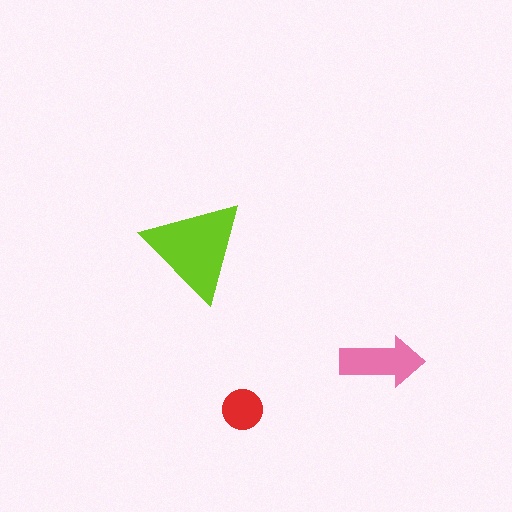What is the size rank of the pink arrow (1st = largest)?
2nd.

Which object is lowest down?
The red circle is bottommost.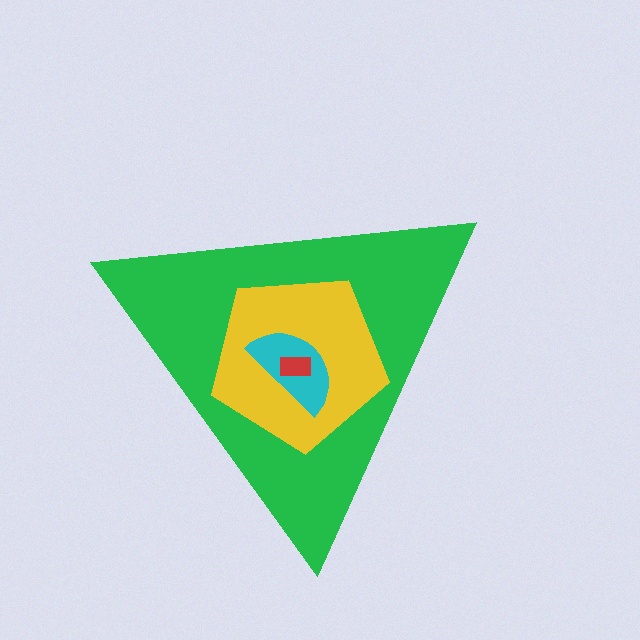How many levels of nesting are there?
4.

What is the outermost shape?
The green triangle.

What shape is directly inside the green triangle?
The yellow pentagon.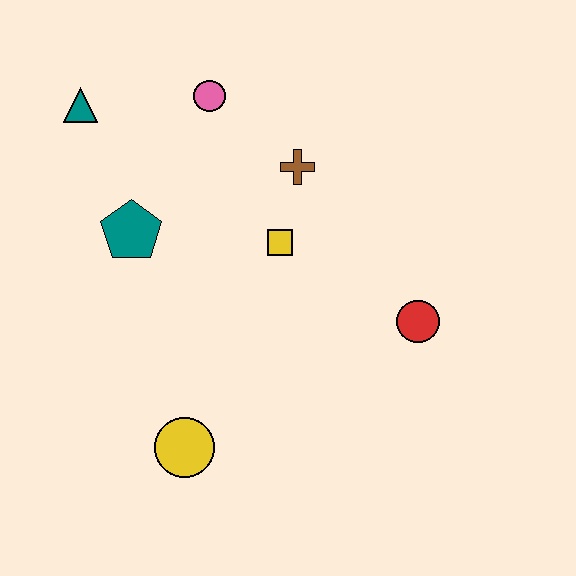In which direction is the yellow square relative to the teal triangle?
The yellow square is to the right of the teal triangle.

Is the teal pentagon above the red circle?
Yes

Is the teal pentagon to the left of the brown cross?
Yes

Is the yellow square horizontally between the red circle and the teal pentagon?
Yes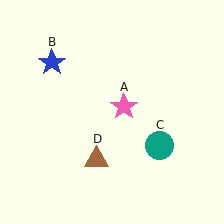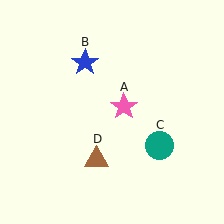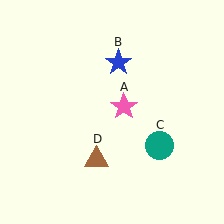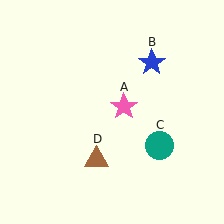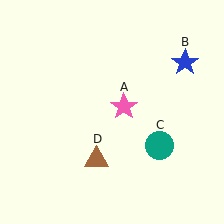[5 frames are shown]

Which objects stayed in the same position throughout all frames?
Pink star (object A) and teal circle (object C) and brown triangle (object D) remained stationary.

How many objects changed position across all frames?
1 object changed position: blue star (object B).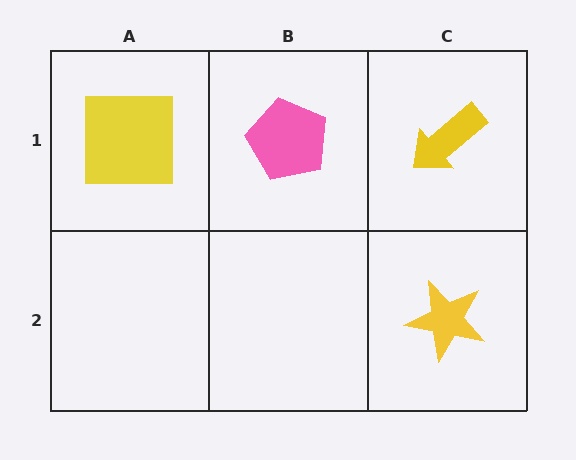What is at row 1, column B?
A pink pentagon.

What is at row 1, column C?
A yellow arrow.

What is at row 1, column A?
A yellow square.